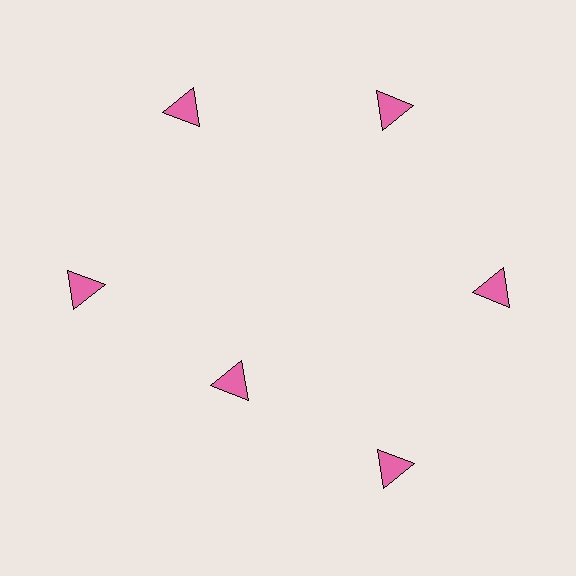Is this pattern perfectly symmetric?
No. The 6 pink triangles are arranged in a ring, but one element near the 7 o'clock position is pulled inward toward the center, breaking the 6-fold rotational symmetry.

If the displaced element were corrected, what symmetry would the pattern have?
It would have 6-fold rotational symmetry — the pattern would map onto itself every 60 degrees.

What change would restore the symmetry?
The symmetry would be restored by moving it outward, back onto the ring so that all 6 triangles sit at equal angles and equal distance from the center.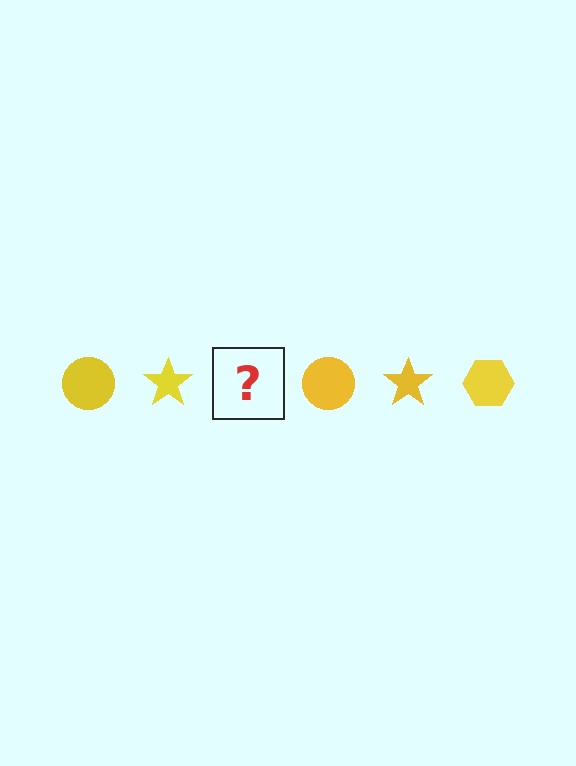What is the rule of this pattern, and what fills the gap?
The rule is that the pattern cycles through circle, star, hexagon shapes in yellow. The gap should be filled with a yellow hexagon.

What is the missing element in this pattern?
The missing element is a yellow hexagon.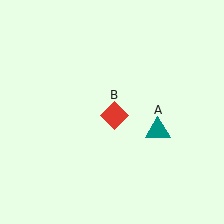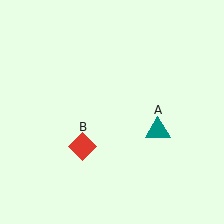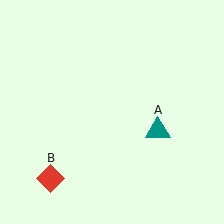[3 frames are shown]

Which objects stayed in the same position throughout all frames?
Teal triangle (object A) remained stationary.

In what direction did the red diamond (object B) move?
The red diamond (object B) moved down and to the left.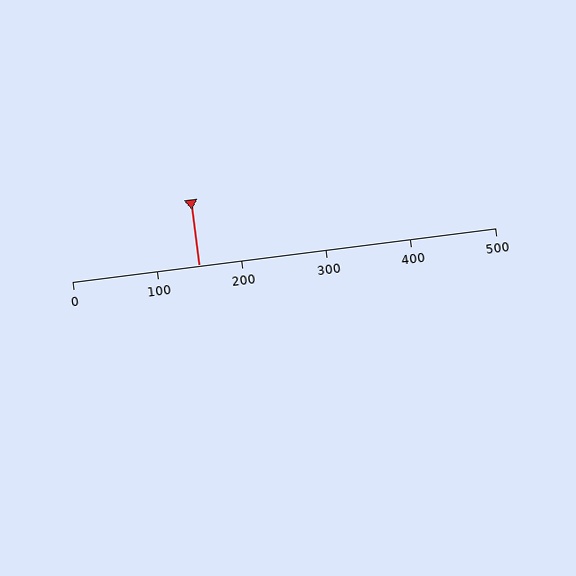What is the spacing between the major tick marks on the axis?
The major ticks are spaced 100 apart.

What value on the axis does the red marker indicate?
The marker indicates approximately 150.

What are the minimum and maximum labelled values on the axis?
The axis runs from 0 to 500.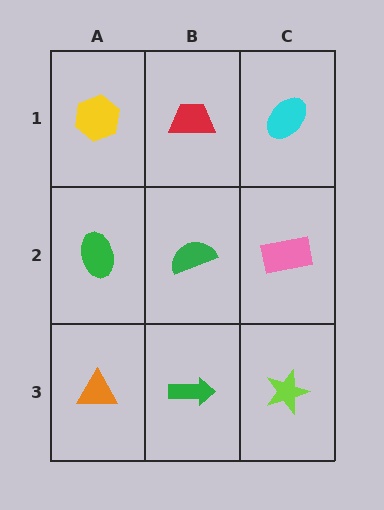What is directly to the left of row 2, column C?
A green semicircle.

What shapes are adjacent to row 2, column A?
A yellow hexagon (row 1, column A), an orange triangle (row 3, column A), a green semicircle (row 2, column B).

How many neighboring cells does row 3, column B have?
3.